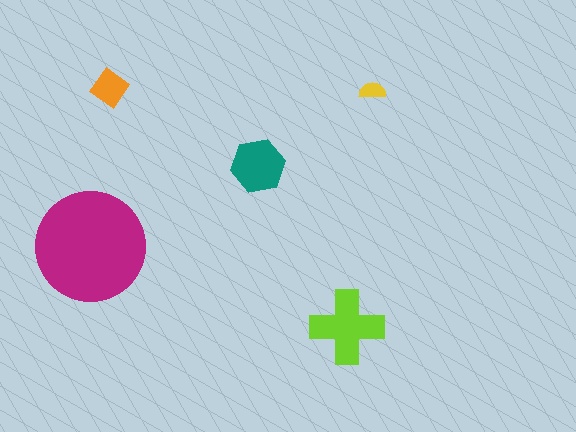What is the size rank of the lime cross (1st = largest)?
2nd.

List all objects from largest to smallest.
The magenta circle, the lime cross, the teal hexagon, the orange diamond, the yellow semicircle.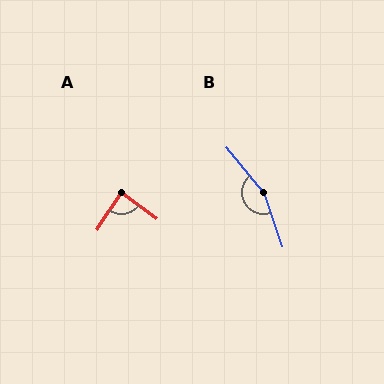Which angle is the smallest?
A, at approximately 87 degrees.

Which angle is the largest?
B, at approximately 160 degrees.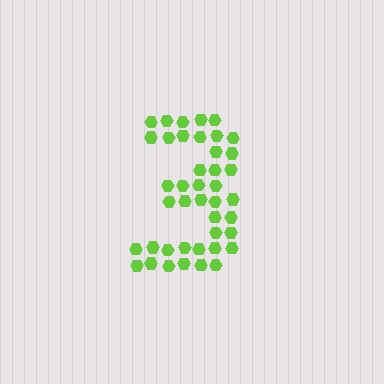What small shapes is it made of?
It is made of small hexagons.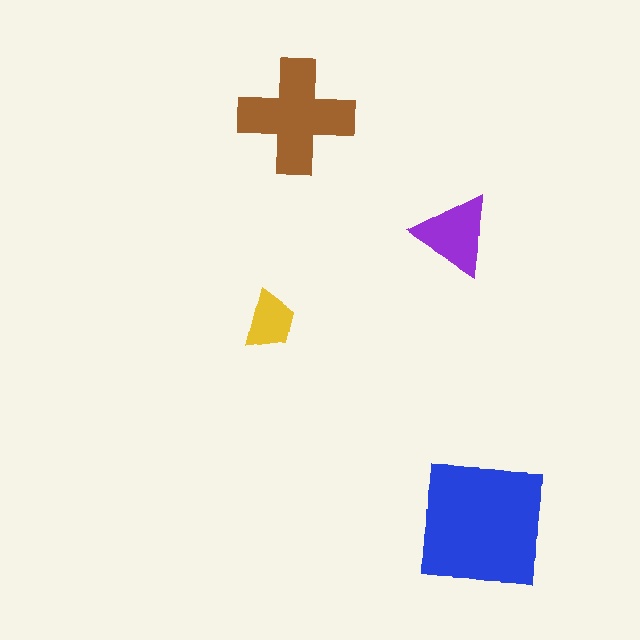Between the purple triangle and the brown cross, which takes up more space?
The brown cross.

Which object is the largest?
The blue square.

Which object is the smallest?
The yellow trapezoid.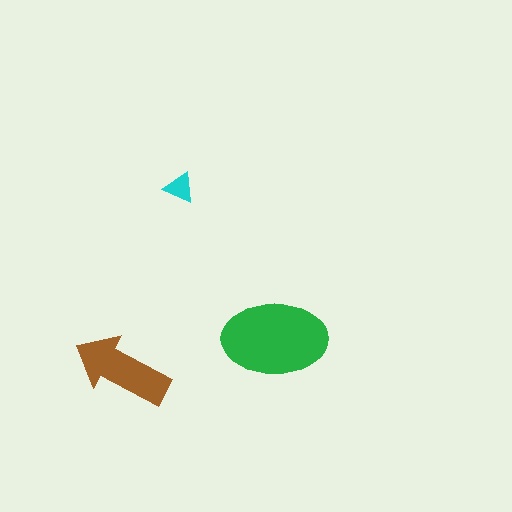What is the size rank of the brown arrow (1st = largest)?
2nd.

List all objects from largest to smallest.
The green ellipse, the brown arrow, the cyan triangle.